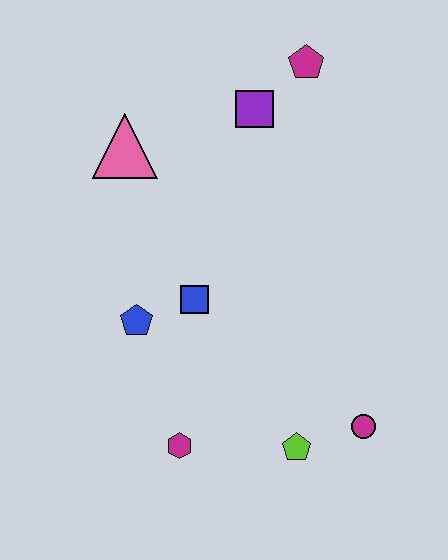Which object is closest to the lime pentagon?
The magenta circle is closest to the lime pentagon.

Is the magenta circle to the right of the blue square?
Yes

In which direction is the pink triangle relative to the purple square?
The pink triangle is to the left of the purple square.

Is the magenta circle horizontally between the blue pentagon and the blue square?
No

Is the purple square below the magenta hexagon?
No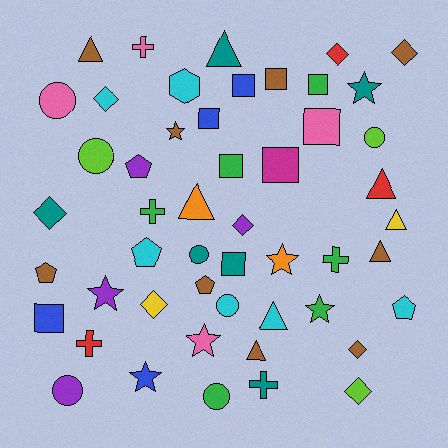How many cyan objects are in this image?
There are 6 cyan objects.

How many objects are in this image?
There are 50 objects.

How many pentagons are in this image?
There are 5 pentagons.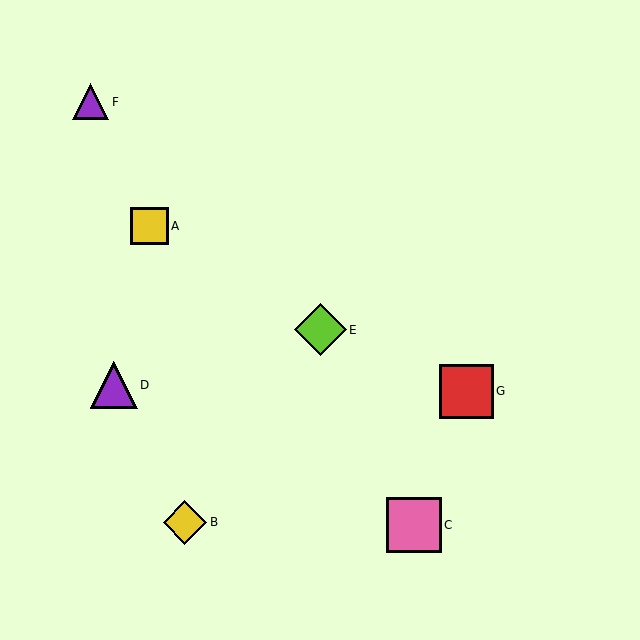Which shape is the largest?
The pink square (labeled C) is the largest.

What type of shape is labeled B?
Shape B is a yellow diamond.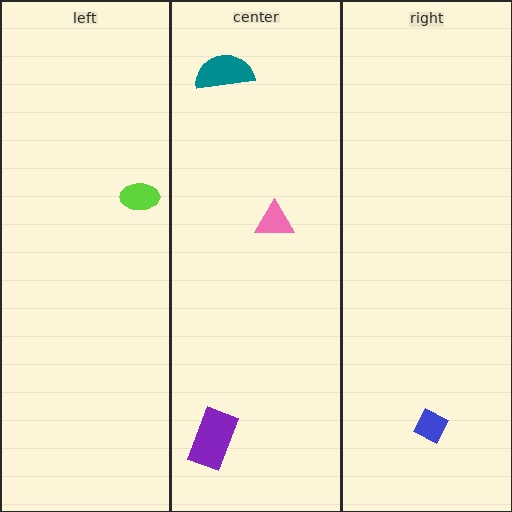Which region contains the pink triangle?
The center region.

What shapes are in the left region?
The lime ellipse.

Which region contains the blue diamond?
The right region.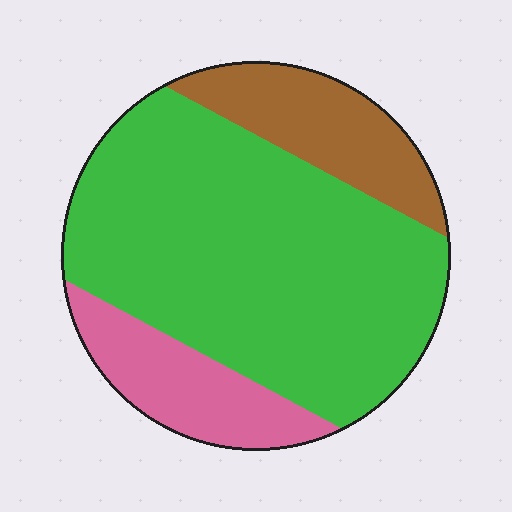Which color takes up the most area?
Green, at roughly 65%.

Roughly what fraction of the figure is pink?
Pink covers roughly 15% of the figure.